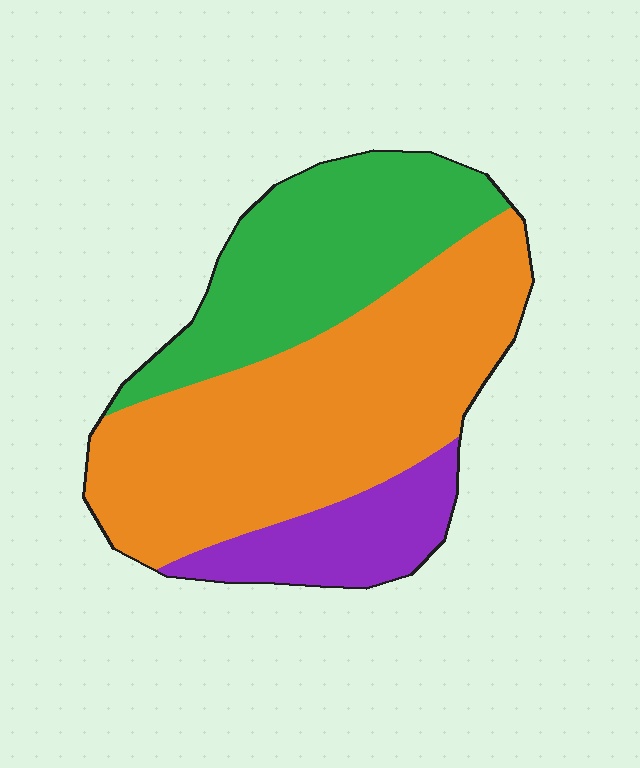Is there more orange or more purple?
Orange.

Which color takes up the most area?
Orange, at roughly 55%.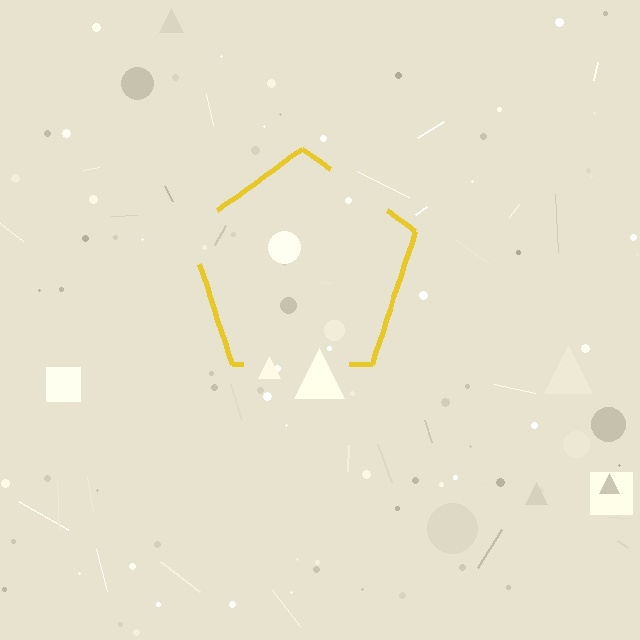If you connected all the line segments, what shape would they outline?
They would outline a pentagon.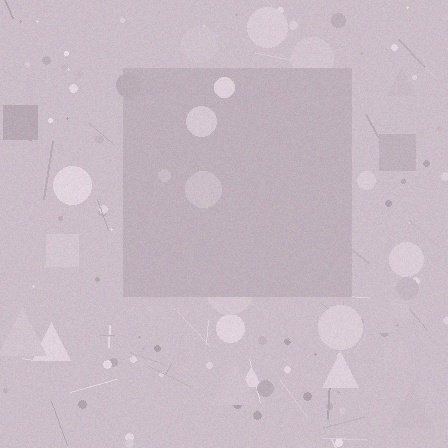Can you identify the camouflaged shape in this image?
The camouflaged shape is a square.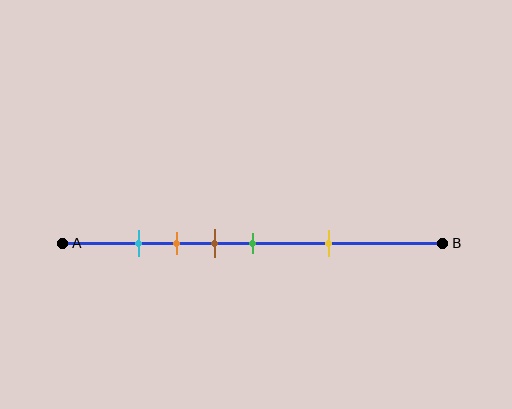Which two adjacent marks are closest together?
The cyan and orange marks are the closest adjacent pair.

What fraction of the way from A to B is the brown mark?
The brown mark is approximately 40% (0.4) of the way from A to B.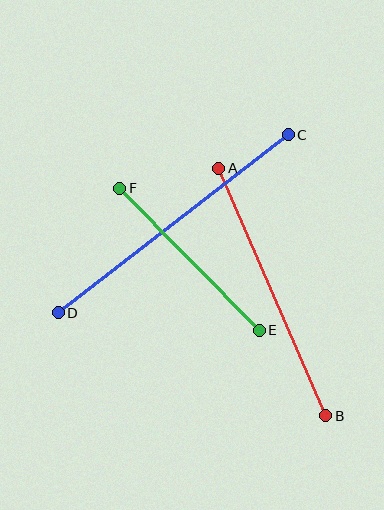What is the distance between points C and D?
The distance is approximately 291 pixels.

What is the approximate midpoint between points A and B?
The midpoint is at approximately (272, 292) pixels.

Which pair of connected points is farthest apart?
Points C and D are farthest apart.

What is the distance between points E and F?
The distance is approximately 199 pixels.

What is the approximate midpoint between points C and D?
The midpoint is at approximately (173, 224) pixels.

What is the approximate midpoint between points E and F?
The midpoint is at approximately (190, 259) pixels.